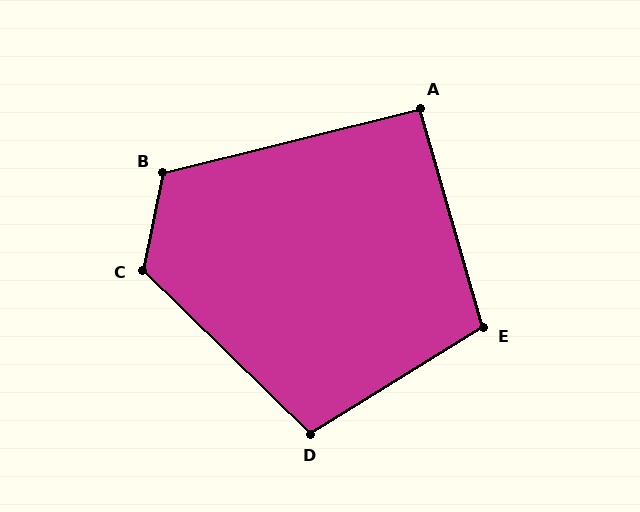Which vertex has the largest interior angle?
C, at approximately 123 degrees.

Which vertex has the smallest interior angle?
A, at approximately 92 degrees.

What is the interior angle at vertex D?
Approximately 104 degrees (obtuse).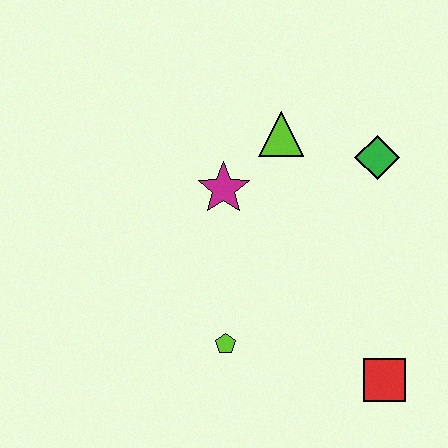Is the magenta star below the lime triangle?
Yes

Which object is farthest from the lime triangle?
The red square is farthest from the lime triangle.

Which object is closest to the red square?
The lime pentagon is closest to the red square.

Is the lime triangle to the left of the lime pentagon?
No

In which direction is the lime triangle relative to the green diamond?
The lime triangle is to the left of the green diamond.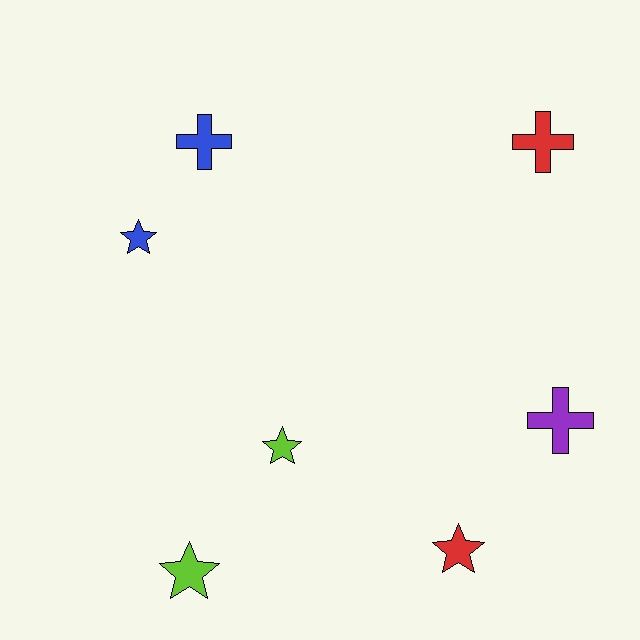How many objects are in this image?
There are 7 objects.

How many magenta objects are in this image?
There are no magenta objects.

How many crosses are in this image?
There are 3 crosses.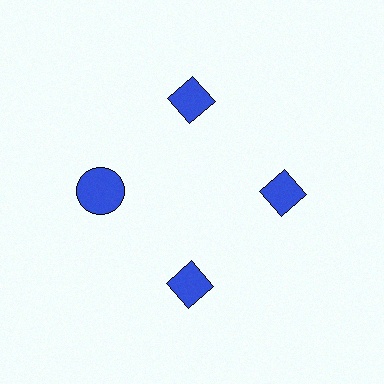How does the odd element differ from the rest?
It has a different shape: circle instead of diamond.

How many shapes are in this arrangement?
There are 4 shapes arranged in a ring pattern.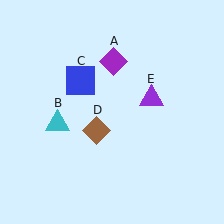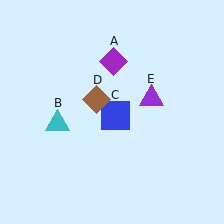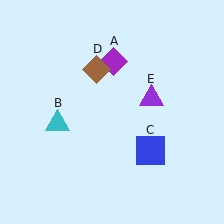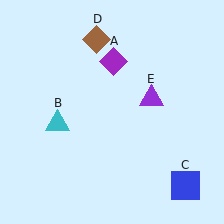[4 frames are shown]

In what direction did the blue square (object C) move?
The blue square (object C) moved down and to the right.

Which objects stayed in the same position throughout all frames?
Purple diamond (object A) and cyan triangle (object B) and purple triangle (object E) remained stationary.